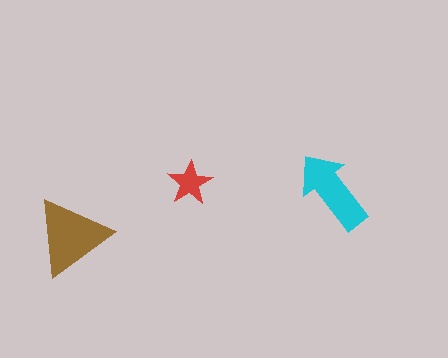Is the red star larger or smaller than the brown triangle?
Smaller.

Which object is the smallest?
The red star.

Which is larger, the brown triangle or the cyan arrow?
The brown triangle.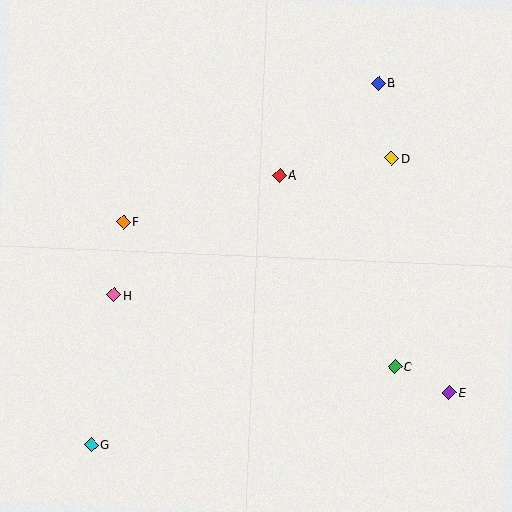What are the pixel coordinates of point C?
Point C is at (395, 366).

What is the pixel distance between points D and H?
The distance between D and H is 309 pixels.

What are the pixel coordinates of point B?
Point B is at (379, 83).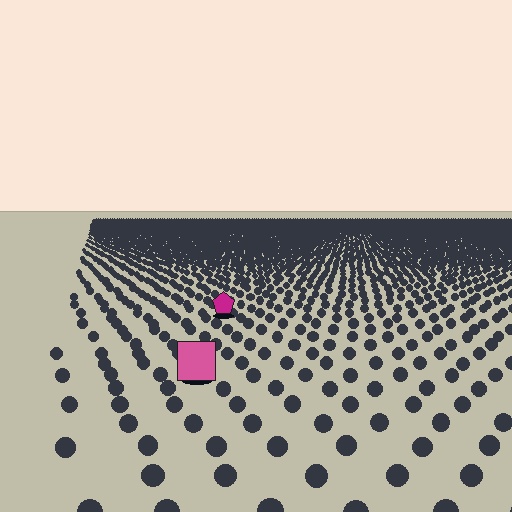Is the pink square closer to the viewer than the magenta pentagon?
Yes. The pink square is closer — you can tell from the texture gradient: the ground texture is coarser near it.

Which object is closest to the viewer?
The pink square is closest. The texture marks near it are larger and more spread out.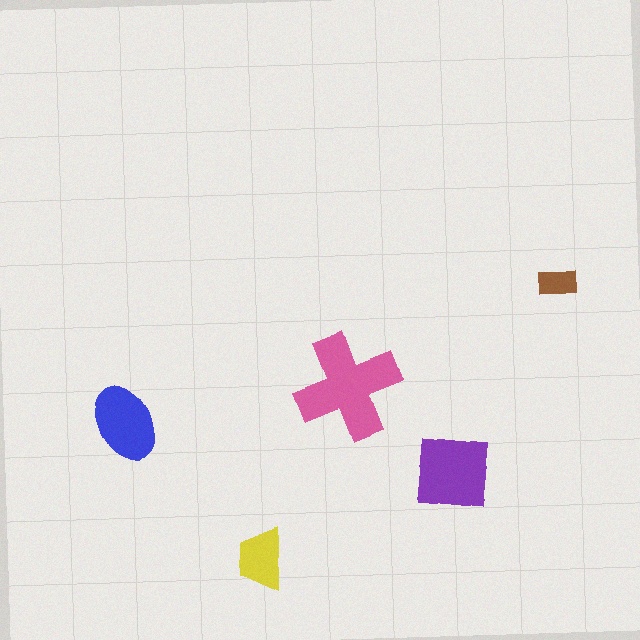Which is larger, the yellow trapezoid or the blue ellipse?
The blue ellipse.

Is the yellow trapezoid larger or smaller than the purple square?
Smaller.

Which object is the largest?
The pink cross.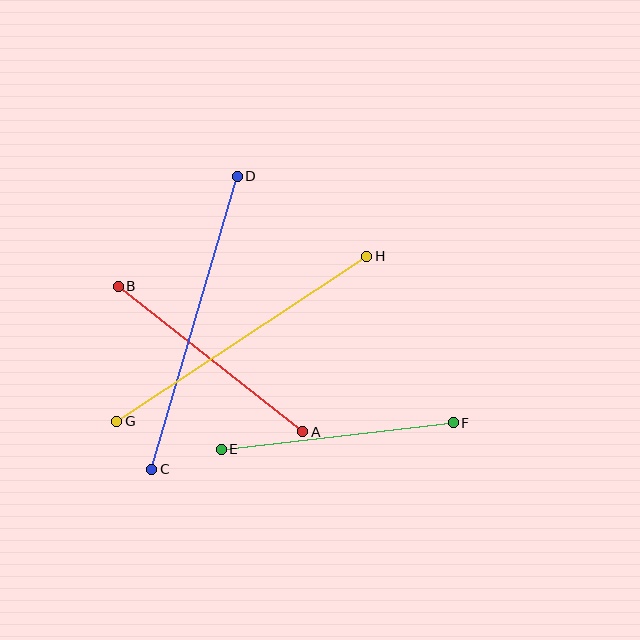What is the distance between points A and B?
The distance is approximately 235 pixels.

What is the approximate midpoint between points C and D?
The midpoint is at approximately (195, 323) pixels.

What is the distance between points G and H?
The distance is approximately 299 pixels.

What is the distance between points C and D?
The distance is approximately 306 pixels.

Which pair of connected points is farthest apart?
Points C and D are farthest apart.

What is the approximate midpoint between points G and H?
The midpoint is at approximately (242, 339) pixels.